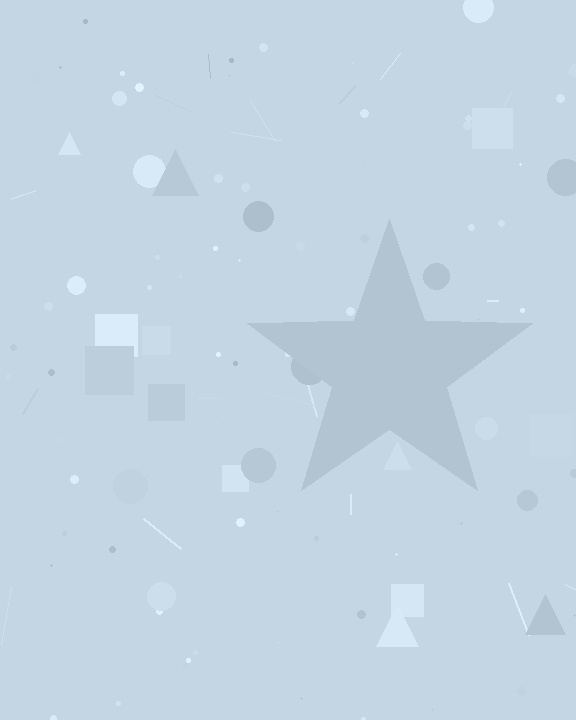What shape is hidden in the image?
A star is hidden in the image.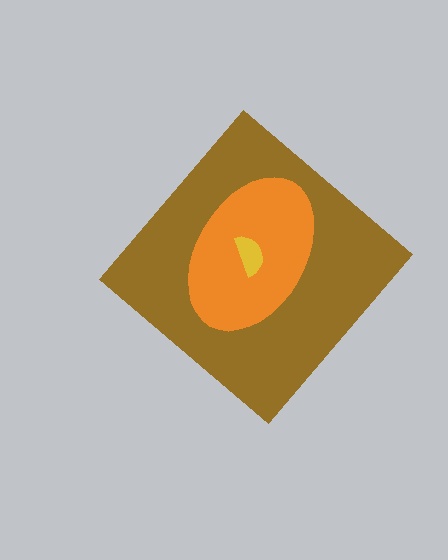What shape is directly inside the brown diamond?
The orange ellipse.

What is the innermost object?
The yellow semicircle.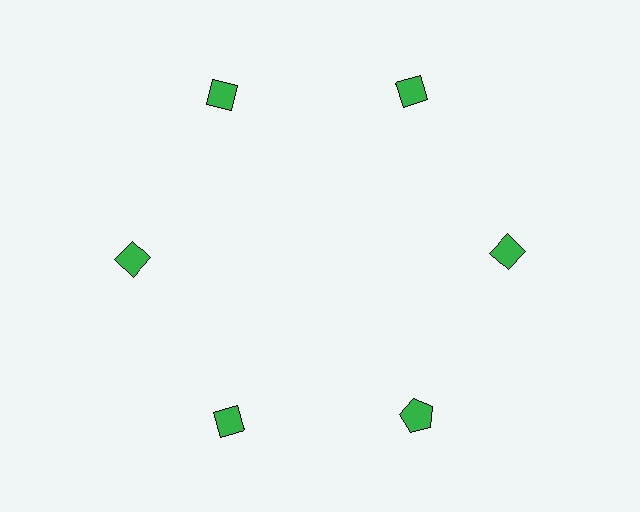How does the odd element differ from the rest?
It has a different shape: pentagon instead of diamond.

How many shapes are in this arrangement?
There are 6 shapes arranged in a ring pattern.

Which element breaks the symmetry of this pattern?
The green pentagon at roughly the 5 o'clock position breaks the symmetry. All other shapes are green diamonds.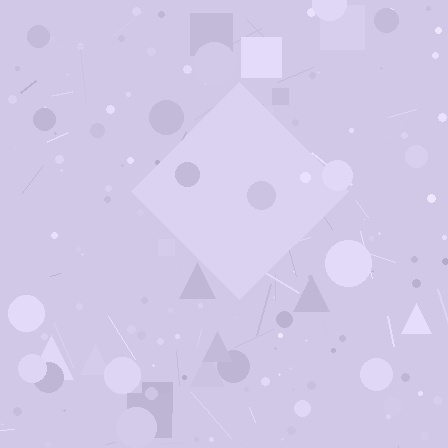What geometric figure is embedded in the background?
A diamond is embedded in the background.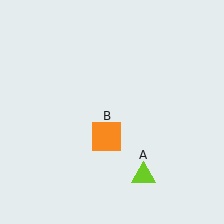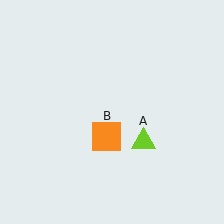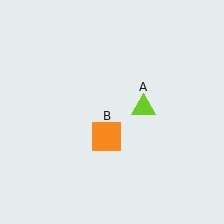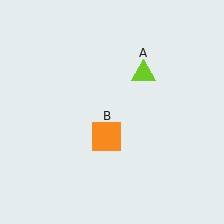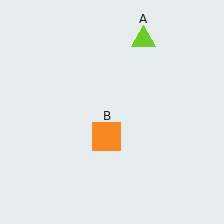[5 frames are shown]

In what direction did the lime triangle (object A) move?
The lime triangle (object A) moved up.